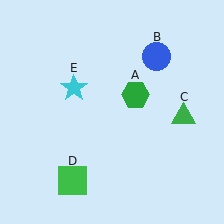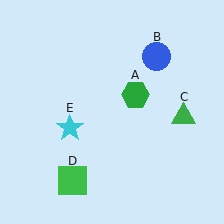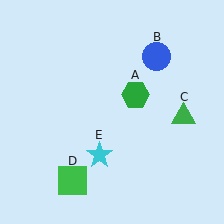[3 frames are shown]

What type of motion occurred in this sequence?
The cyan star (object E) rotated counterclockwise around the center of the scene.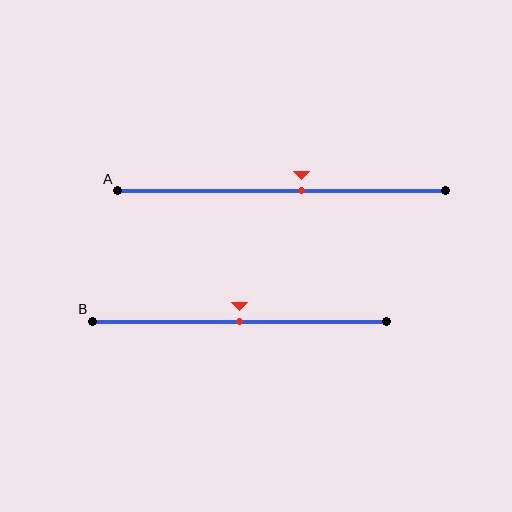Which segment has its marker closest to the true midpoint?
Segment B has its marker closest to the true midpoint.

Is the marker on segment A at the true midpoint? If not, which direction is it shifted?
No, the marker on segment A is shifted to the right by about 6% of the segment length.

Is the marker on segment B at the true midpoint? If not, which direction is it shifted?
Yes, the marker on segment B is at the true midpoint.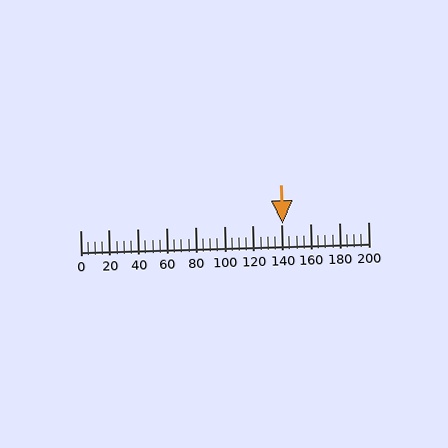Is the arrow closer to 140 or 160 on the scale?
The arrow is closer to 140.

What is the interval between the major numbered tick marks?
The major tick marks are spaced 20 units apart.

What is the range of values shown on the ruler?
The ruler shows values from 0 to 200.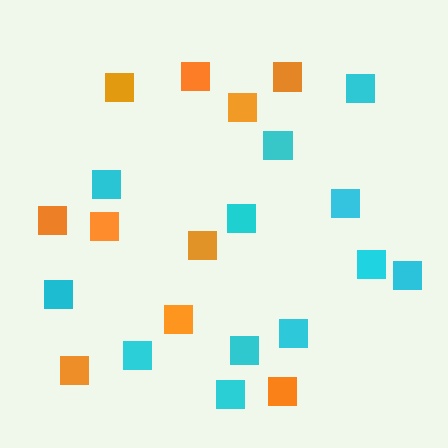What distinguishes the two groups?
There are 2 groups: one group of cyan squares (12) and one group of orange squares (10).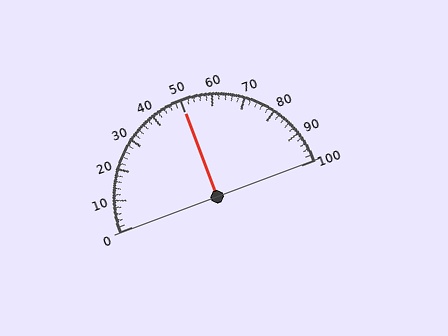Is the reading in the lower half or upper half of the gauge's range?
The reading is in the upper half of the range (0 to 100).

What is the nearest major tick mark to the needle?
The nearest major tick mark is 50.